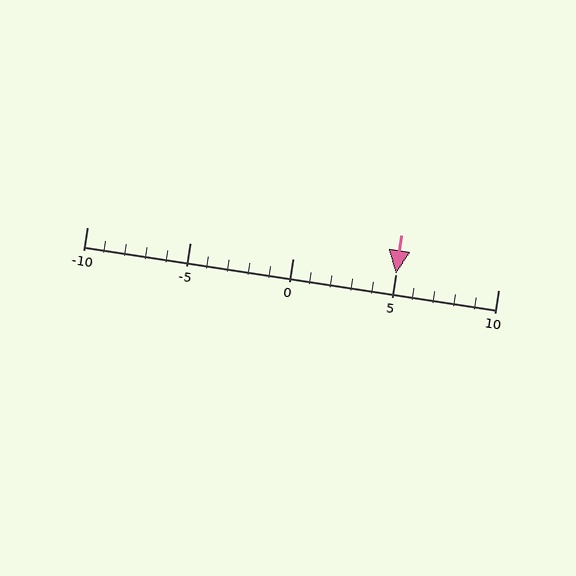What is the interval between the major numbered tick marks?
The major tick marks are spaced 5 units apart.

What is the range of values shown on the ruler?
The ruler shows values from -10 to 10.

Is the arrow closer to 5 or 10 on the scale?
The arrow is closer to 5.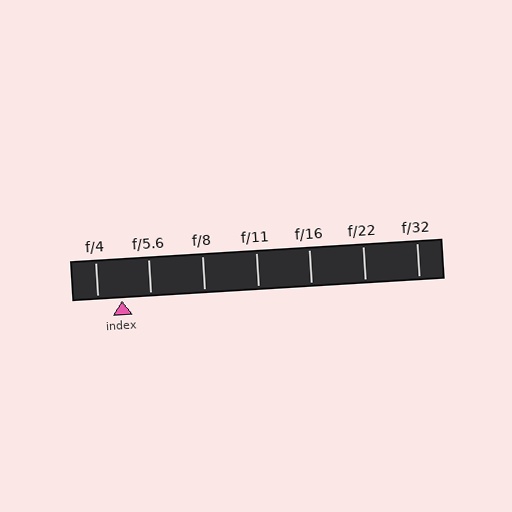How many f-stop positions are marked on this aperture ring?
There are 7 f-stop positions marked.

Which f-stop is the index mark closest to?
The index mark is closest to f/4.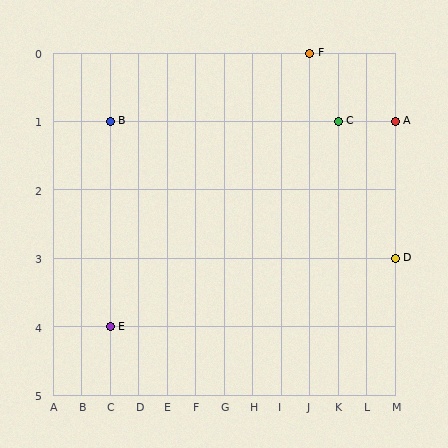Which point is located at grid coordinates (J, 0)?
Point F is at (J, 0).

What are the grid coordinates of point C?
Point C is at grid coordinates (K, 1).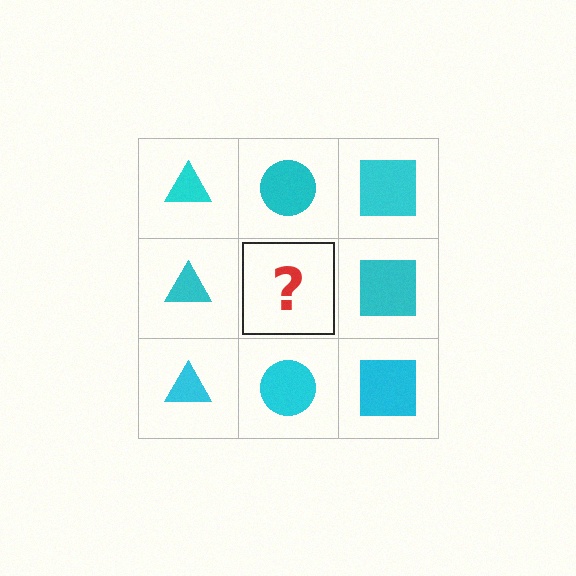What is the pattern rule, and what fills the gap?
The rule is that each column has a consistent shape. The gap should be filled with a cyan circle.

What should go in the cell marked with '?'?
The missing cell should contain a cyan circle.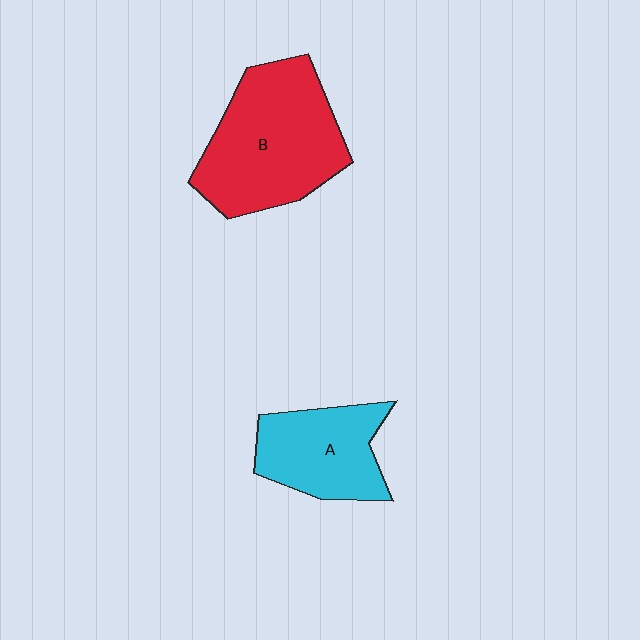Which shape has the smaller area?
Shape A (cyan).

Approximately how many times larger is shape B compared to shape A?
Approximately 1.6 times.